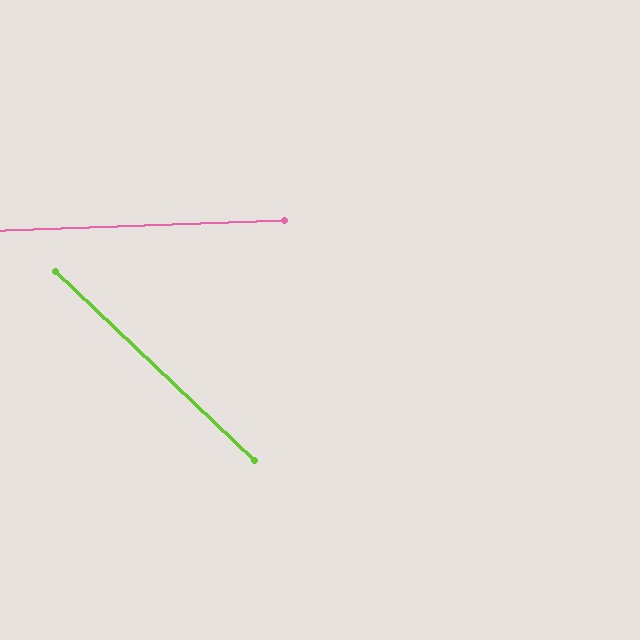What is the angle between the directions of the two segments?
Approximately 45 degrees.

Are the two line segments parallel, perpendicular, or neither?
Neither parallel nor perpendicular — they differ by about 45°.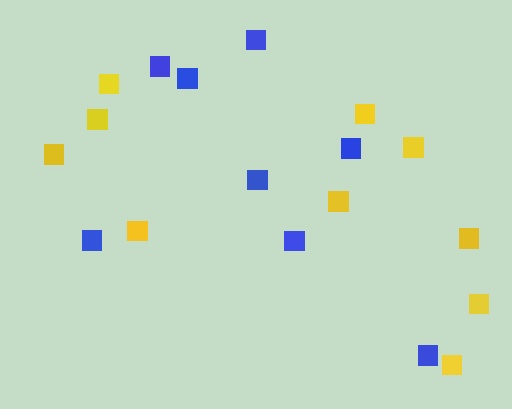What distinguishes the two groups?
There are 2 groups: one group of blue squares (8) and one group of yellow squares (10).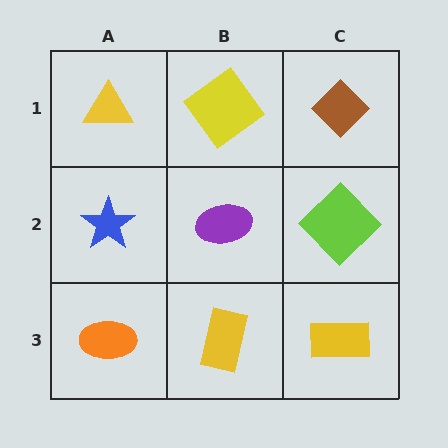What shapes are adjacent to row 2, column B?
A yellow diamond (row 1, column B), a yellow rectangle (row 3, column B), a blue star (row 2, column A), a lime diamond (row 2, column C).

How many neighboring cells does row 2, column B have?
4.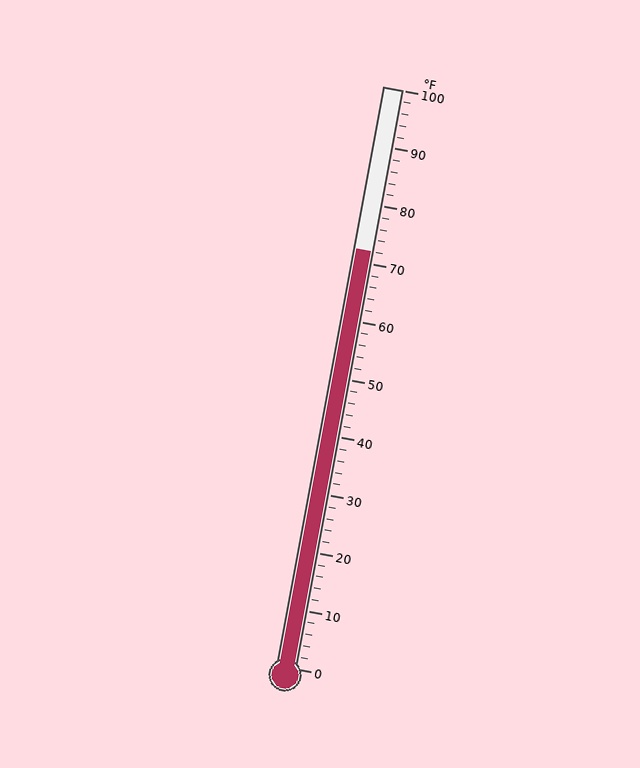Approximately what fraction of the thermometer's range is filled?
The thermometer is filled to approximately 70% of its range.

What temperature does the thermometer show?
The thermometer shows approximately 72°F.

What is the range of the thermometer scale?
The thermometer scale ranges from 0°F to 100°F.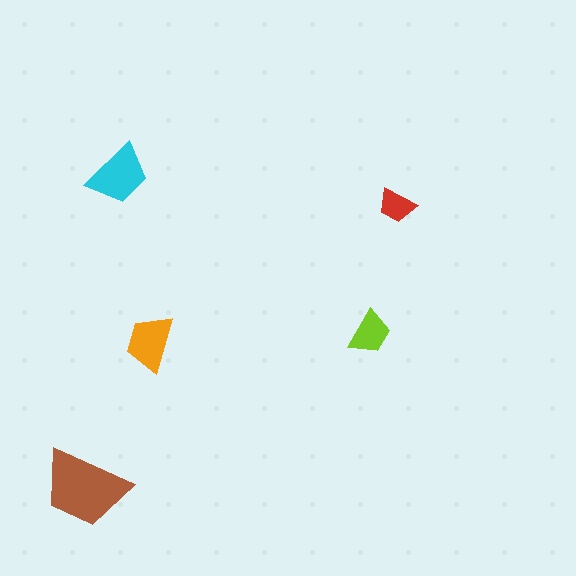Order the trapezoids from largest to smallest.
the brown one, the cyan one, the orange one, the lime one, the red one.